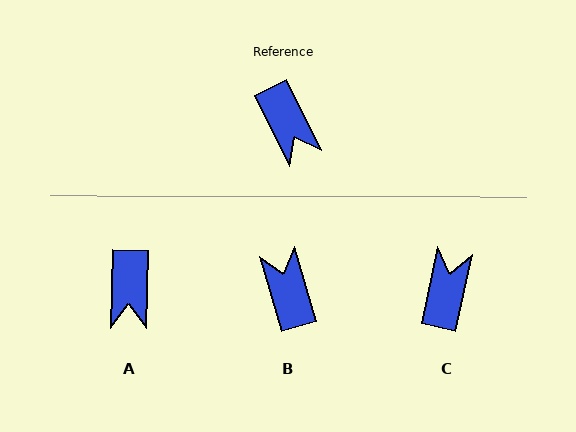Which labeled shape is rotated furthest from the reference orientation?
B, about 170 degrees away.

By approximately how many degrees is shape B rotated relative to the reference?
Approximately 170 degrees counter-clockwise.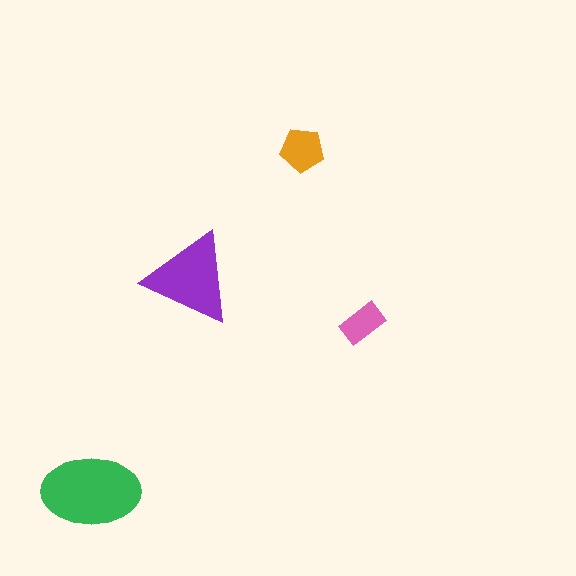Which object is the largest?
The green ellipse.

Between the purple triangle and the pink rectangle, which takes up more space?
The purple triangle.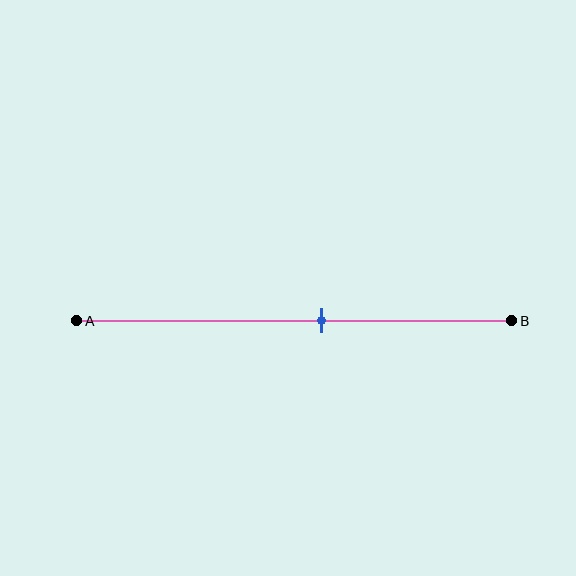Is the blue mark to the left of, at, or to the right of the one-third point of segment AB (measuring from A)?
The blue mark is to the right of the one-third point of segment AB.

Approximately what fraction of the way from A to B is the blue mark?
The blue mark is approximately 55% of the way from A to B.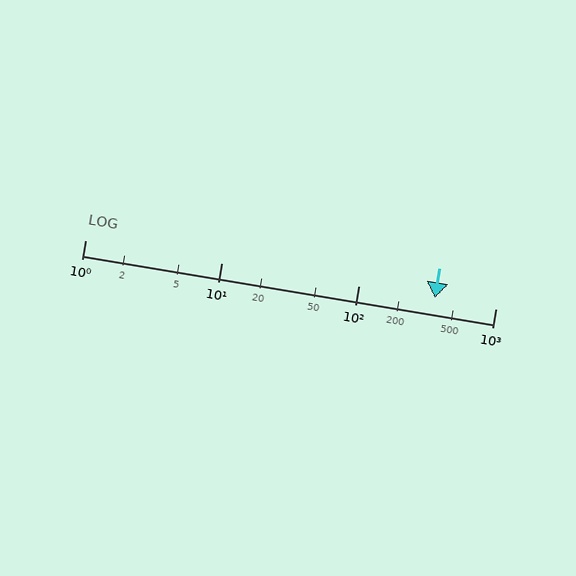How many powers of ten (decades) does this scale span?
The scale spans 3 decades, from 1 to 1000.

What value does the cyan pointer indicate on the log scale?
The pointer indicates approximately 360.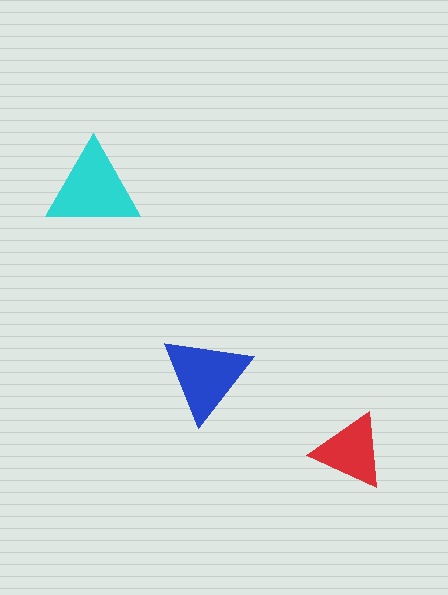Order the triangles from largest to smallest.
the cyan one, the blue one, the red one.